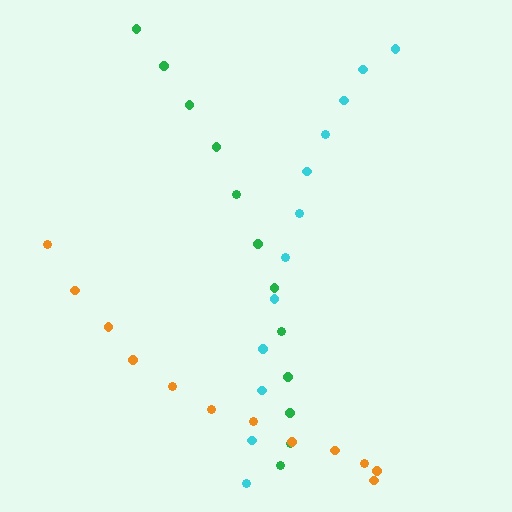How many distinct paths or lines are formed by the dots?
There are 3 distinct paths.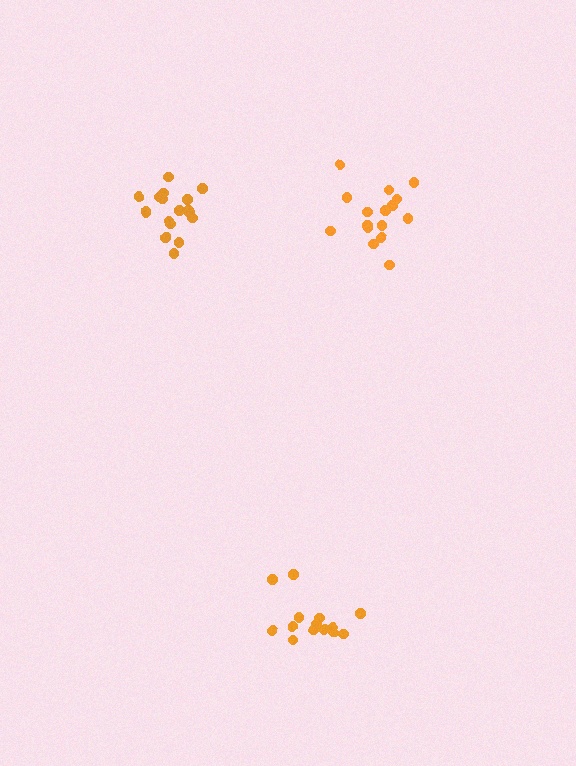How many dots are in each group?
Group 1: 18 dots, Group 2: 14 dots, Group 3: 16 dots (48 total).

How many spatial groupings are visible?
There are 3 spatial groupings.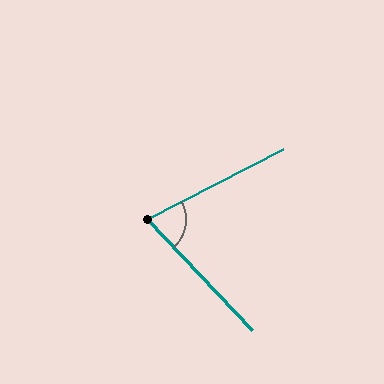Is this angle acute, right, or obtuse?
It is acute.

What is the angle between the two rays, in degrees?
Approximately 74 degrees.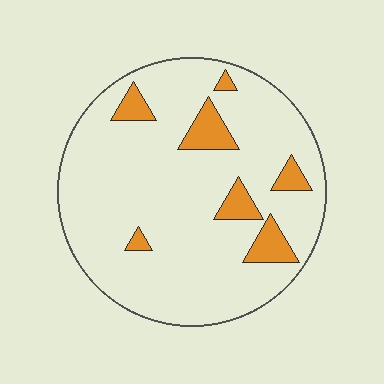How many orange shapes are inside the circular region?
7.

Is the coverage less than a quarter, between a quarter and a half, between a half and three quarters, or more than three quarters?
Less than a quarter.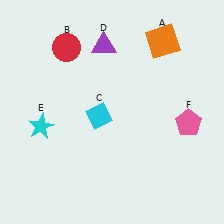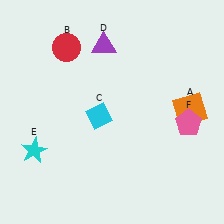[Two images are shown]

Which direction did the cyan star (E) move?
The cyan star (E) moved down.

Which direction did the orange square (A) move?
The orange square (A) moved down.